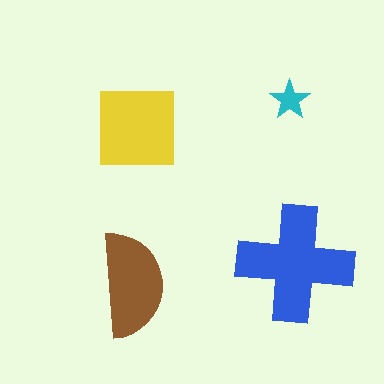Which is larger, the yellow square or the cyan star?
The yellow square.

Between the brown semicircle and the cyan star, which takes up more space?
The brown semicircle.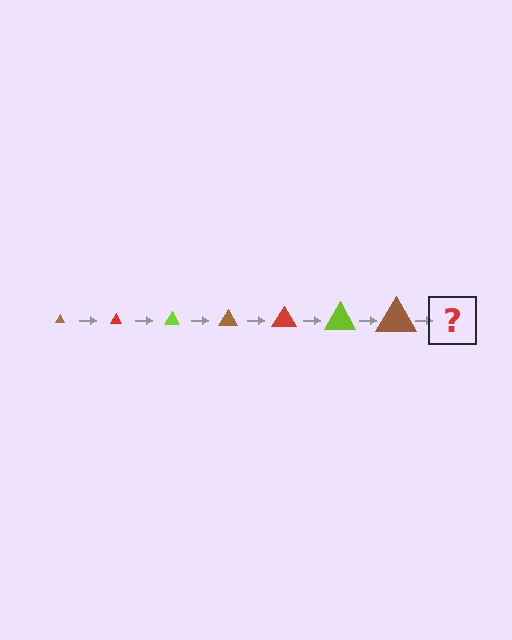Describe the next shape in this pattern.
It should be a red triangle, larger than the previous one.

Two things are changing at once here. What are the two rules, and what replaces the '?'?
The two rules are that the triangle grows larger each step and the color cycles through brown, red, and lime. The '?' should be a red triangle, larger than the previous one.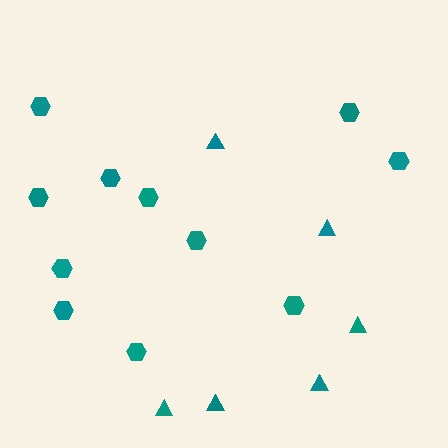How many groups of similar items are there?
There are 2 groups: one group of triangles (6) and one group of hexagons (11).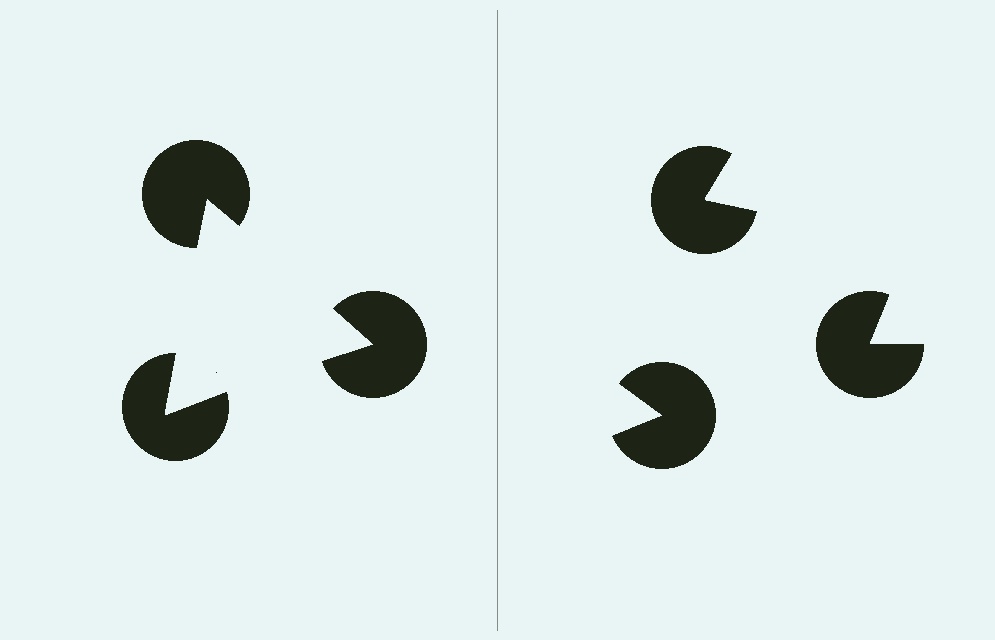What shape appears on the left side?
An illusory triangle.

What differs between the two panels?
The pac-man discs are positioned identically on both sides; only the wedge orientations differ. On the left they align to a triangle; on the right they are misaligned.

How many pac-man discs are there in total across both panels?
6 — 3 on each side.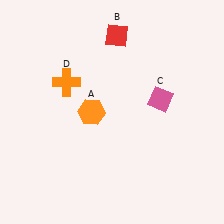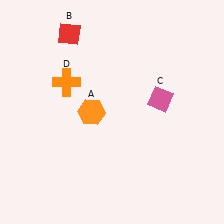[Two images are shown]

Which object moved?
The red diamond (B) moved left.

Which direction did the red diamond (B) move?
The red diamond (B) moved left.